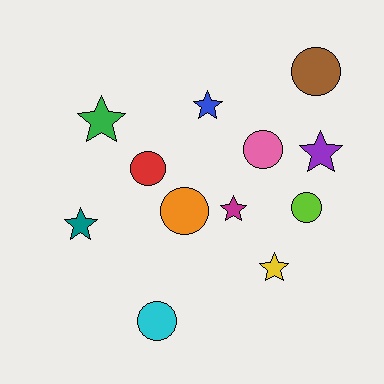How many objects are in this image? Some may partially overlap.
There are 12 objects.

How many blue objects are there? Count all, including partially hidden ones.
There is 1 blue object.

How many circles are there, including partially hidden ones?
There are 6 circles.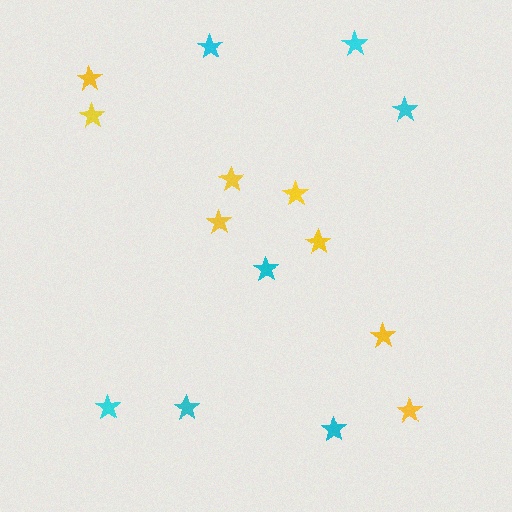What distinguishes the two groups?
There are 2 groups: one group of yellow stars (8) and one group of cyan stars (7).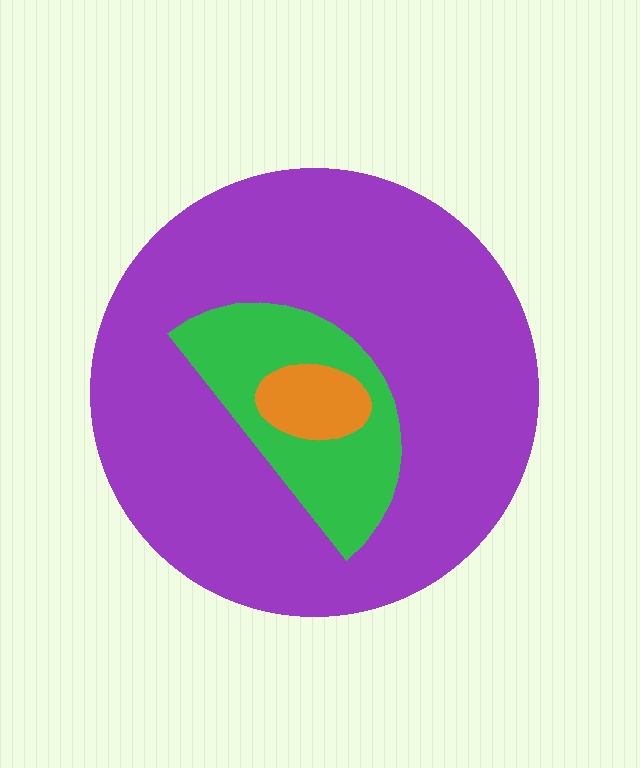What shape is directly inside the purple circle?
The green semicircle.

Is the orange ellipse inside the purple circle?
Yes.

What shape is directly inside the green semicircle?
The orange ellipse.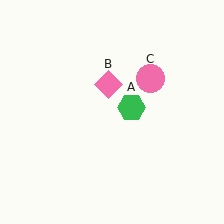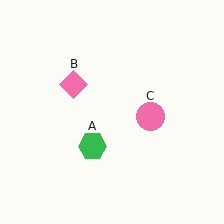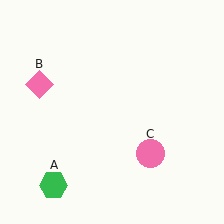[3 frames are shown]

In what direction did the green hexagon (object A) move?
The green hexagon (object A) moved down and to the left.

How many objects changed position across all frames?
3 objects changed position: green hexagon (object A), pink diamond (object B), pink circle (object C).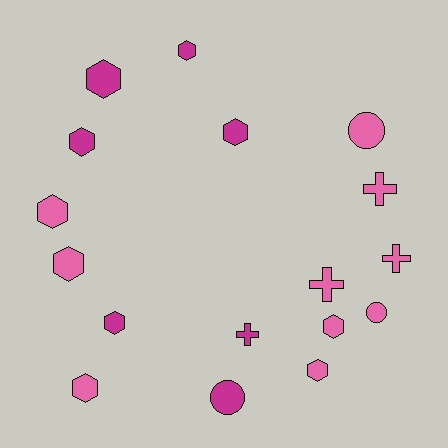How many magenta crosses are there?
There is 1 magenta cross.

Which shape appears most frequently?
Hexagon, with 10 objects.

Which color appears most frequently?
Pink, with 10 objects.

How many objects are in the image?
There are 17 objects.